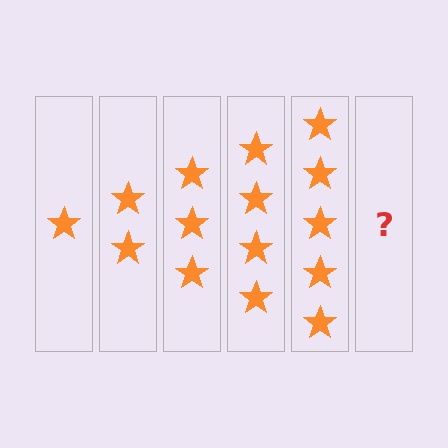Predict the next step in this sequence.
The next step is 6 stars.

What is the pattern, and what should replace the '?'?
The pattern is that each step adds one more star. The '?' should be 6 stars.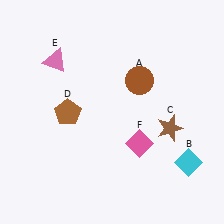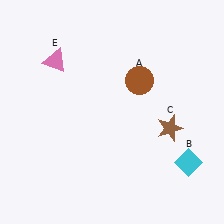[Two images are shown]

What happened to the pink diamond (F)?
The pink diamond (F) was removed in Image 2. It was in the bottom-right area of Image 1.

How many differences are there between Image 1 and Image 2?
There are 2 differences between the two images.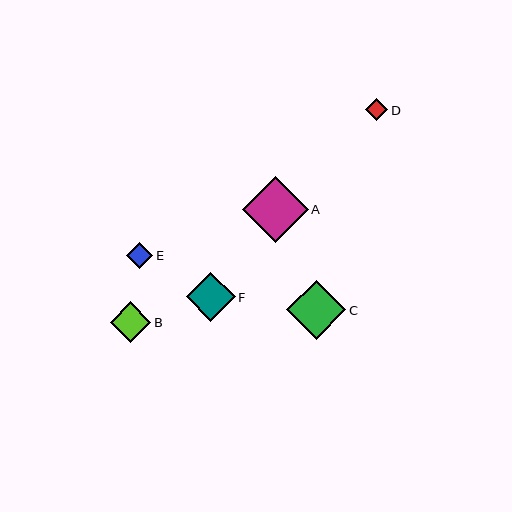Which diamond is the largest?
Diamond A is the largest with a size of approximately 66 pixels.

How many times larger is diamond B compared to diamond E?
Diamond B is approximately 1.6 times the size of diamond E.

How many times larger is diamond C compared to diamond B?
Diamond C is approximately 1.5 times the size of diamond B.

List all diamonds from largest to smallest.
From largest to smallest: A, C, F, B, E, D.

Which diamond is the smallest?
Diamond D is the smallest with a size of approximately 22 pixels.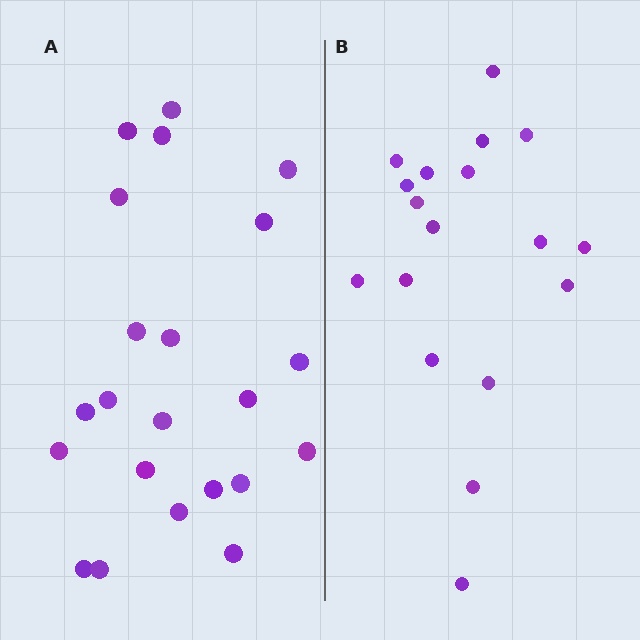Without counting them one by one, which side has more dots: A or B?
Region A (the left region) has more dots.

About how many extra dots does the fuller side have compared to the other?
Region A has about 4 more dots than region B.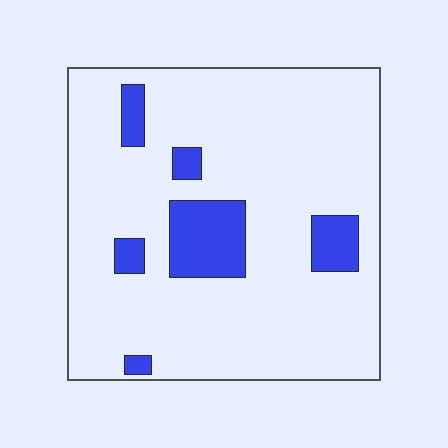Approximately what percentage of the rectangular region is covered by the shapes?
Approximately 15%.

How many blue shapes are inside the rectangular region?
6.